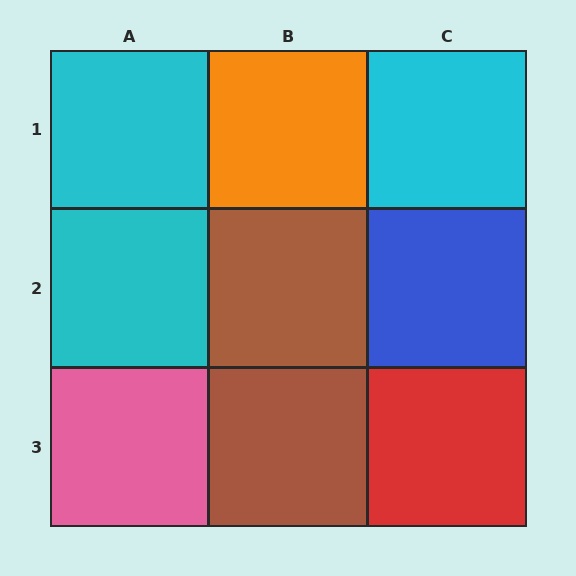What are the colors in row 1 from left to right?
Cyan, orange, cyan.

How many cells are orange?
1 cell is orange.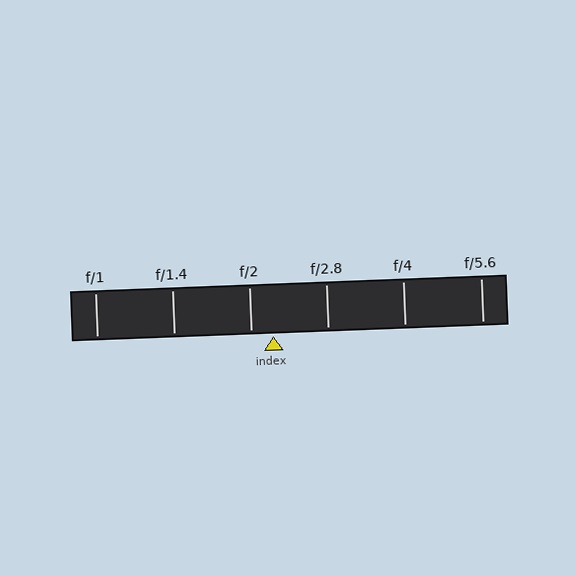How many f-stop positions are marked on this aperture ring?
There are 6 f-stop positions marked.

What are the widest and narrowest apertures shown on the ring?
The widest aperture shown is f/1 and the narrowest is f/5.6.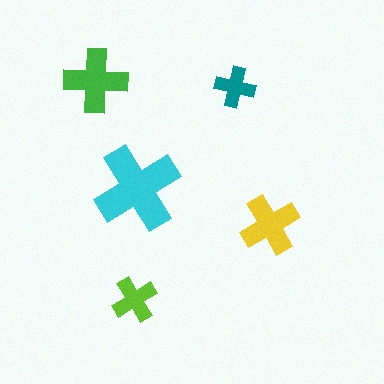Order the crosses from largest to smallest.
the cyan one, the green one, the yellow one, the lime one, the teal one.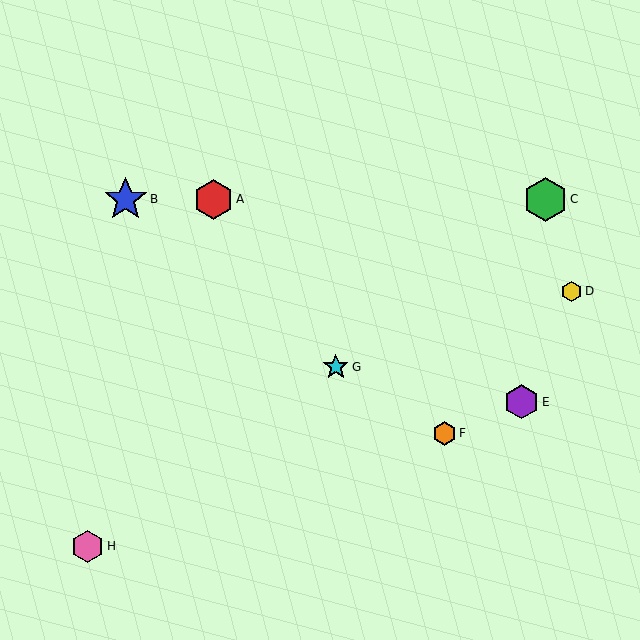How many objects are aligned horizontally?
3 objects (A, B, C) are aligned horizontally.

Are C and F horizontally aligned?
No, C is at y≈200 and F is at y≈433.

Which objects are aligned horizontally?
Objects A, B, C are aligned horizontally.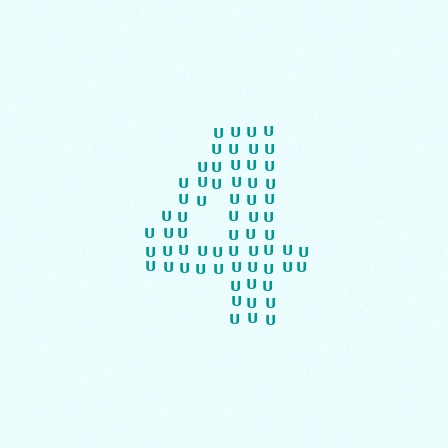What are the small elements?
The small elements are letter U's.